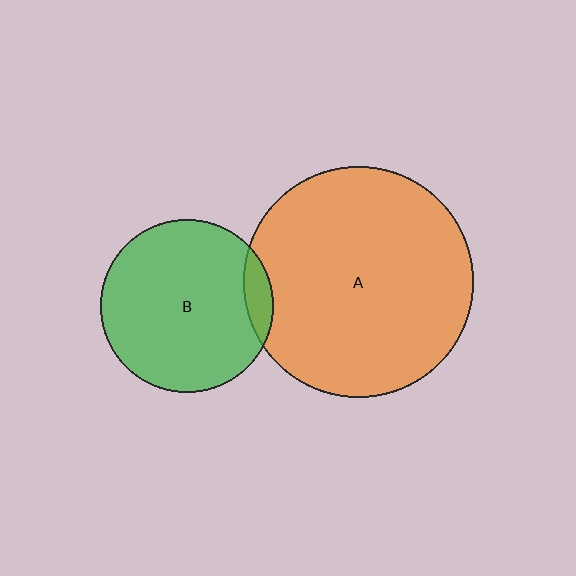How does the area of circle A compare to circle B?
Approximately 1.8 times.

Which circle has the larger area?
Circle A (orange).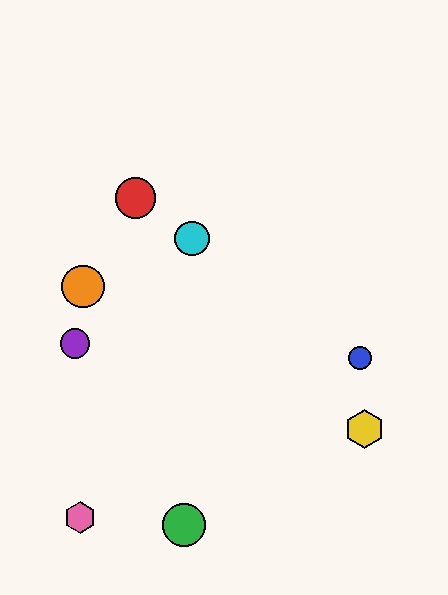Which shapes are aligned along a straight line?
The red circle, the blue circle, the cyan circle are aligned along a straight line.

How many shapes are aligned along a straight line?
3 shapes (the red circle, the blue circle, the cyan circle) are aligned along a straight line.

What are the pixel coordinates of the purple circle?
The purple circle is at (75, 343).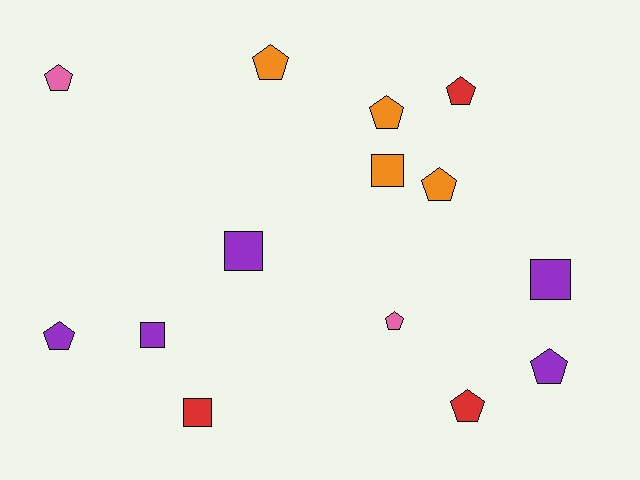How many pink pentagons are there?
There are 2 pink pentagons.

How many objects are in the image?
There are 14 objects.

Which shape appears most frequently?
Pentagon, with 9 objects.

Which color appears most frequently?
Purple, with 5 objects.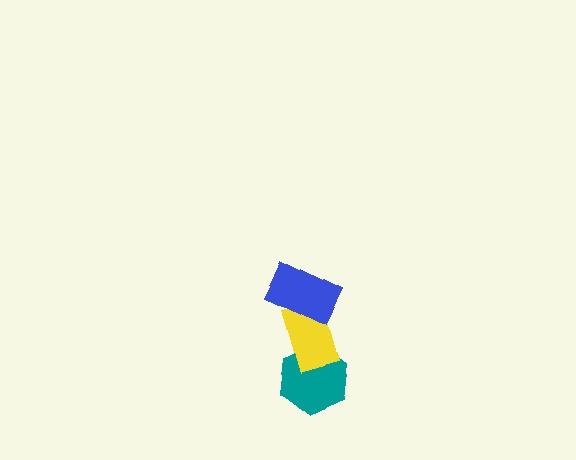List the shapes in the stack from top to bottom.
From top to bottom: the blue rectangle, the yellow rectangle, the teal hexagon.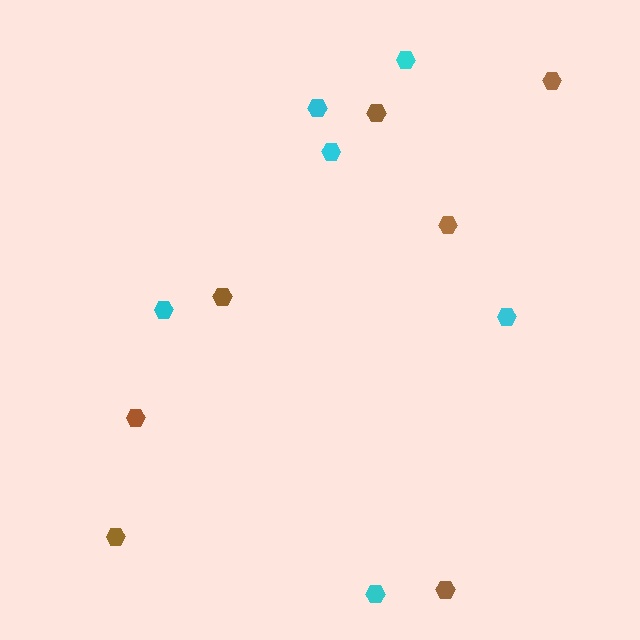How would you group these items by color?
There are 2 groups: one group of brown hexagons (7) and one group of cyan hexagons (6).